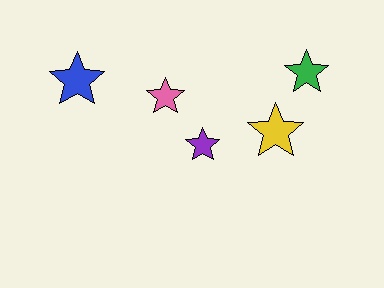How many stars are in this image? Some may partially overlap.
There are 5 stars.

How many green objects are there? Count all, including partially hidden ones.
There is 1 green object.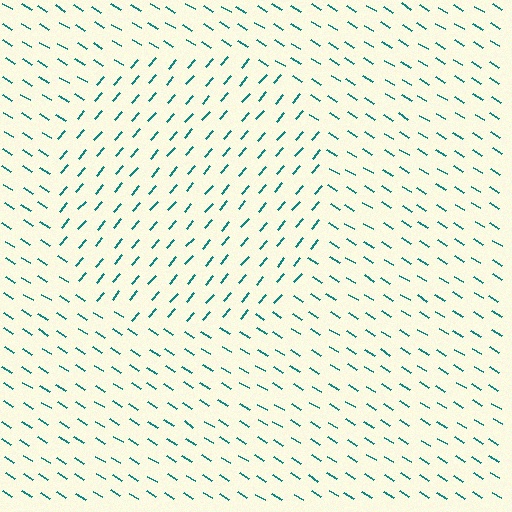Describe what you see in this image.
The image is filled with small teal line segments. A circle region in the image has lines oriented differently from the surrounding lines, creating a visible texture boundary.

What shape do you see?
I see a circle.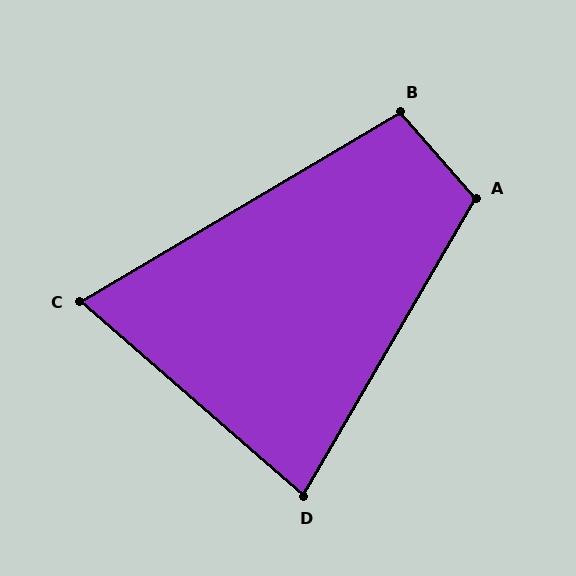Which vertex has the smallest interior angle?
C, at approximately 72 degrees.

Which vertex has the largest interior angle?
A, at approximately 108 degrees.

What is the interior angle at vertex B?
Approximately 101 degrees (obtuse).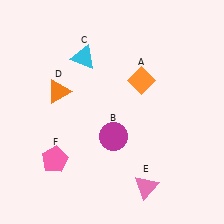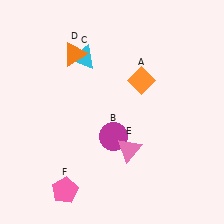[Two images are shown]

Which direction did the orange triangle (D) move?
The orange triangle (D) moved up.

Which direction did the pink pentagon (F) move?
The pink pentagon (F) moved down.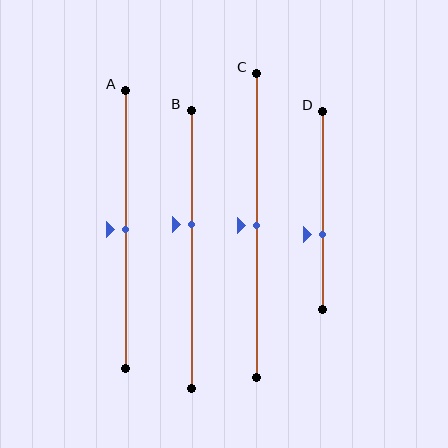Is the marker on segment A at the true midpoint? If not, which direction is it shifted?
Yes, the marker on segment A is at the true midpoint.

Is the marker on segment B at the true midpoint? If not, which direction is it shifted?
No, the marker on segment B is shifted upward by about 9% of the segment length.